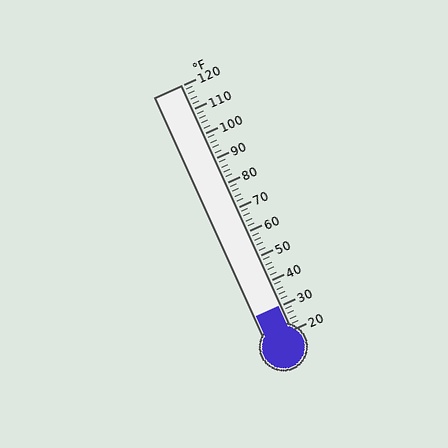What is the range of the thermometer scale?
The thermometer scale ranges from 20°F to 120°F.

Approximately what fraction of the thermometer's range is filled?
The thermometer is filled to approximately 10% of its range.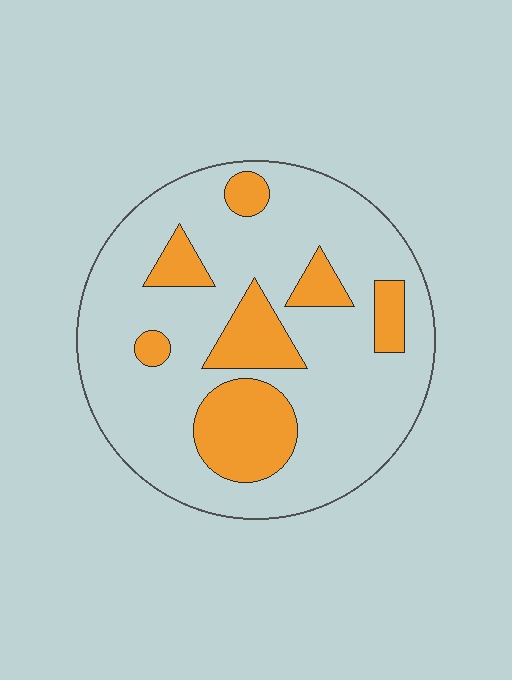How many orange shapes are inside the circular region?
7.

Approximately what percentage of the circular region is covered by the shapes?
Approximately 25%.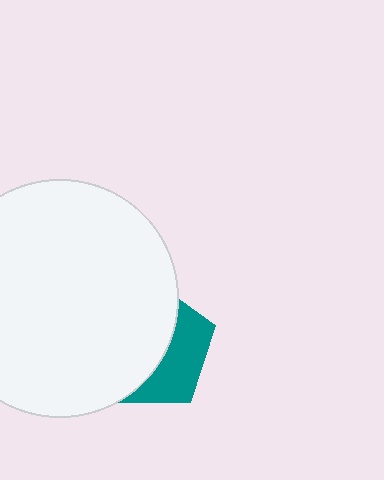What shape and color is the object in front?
The object in front is a white circle.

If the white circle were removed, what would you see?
You would see the complete teal pentagon.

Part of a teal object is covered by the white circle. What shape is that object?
It is a pentagon.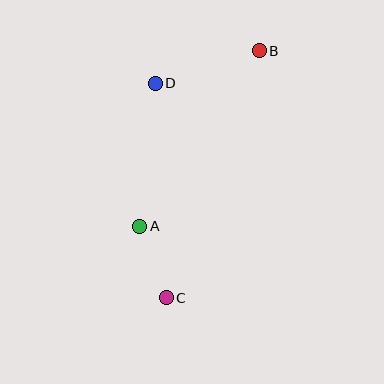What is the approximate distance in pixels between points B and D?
The distance between B and D is approximately 109 pixels.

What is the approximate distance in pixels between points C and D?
The distance between C and D is approximately 215 pixels.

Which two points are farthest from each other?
Points B and C are farthest from each other.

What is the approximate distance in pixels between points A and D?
The distance between A and D is approximately 144 pixels.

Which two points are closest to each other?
Points A and C are closest to each other.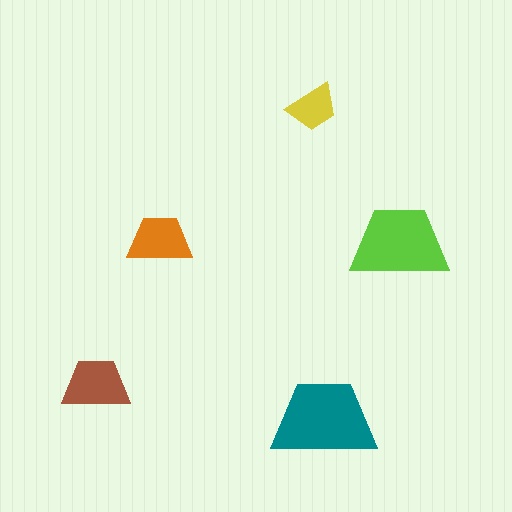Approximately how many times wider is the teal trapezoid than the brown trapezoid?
About 1.5 times wider.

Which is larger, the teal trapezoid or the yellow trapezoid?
The teal one.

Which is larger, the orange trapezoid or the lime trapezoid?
The lime one.